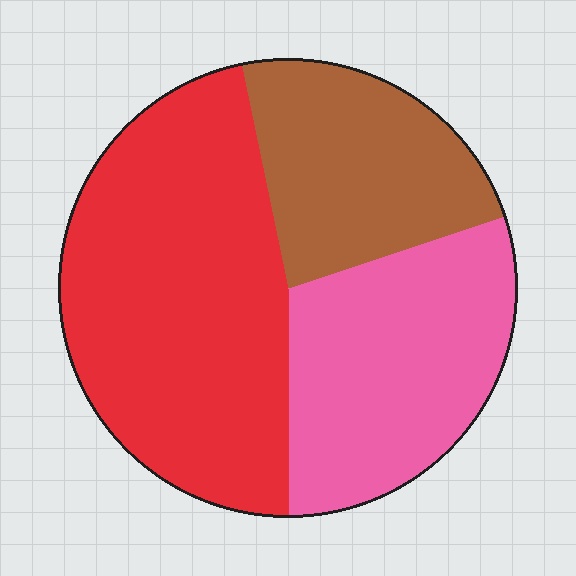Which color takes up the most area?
Red, at roughly 45%.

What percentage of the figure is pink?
Pink covers roughly 30% of the figure.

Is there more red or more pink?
Red.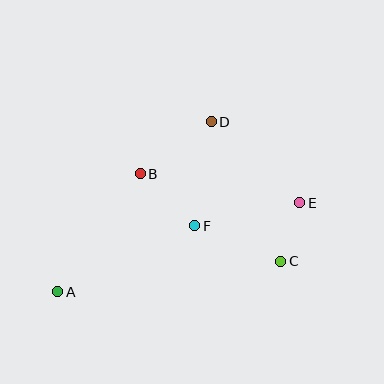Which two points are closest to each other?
Points C and E are closest to each other.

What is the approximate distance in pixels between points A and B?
The distance between A and B is approximately 144 pixels.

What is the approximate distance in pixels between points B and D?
The distance between B and D is approximately 88 pixels.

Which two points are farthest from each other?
Points A and E are farthest from each other.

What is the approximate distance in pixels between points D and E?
The distance between D and E is approximately 120 pixels.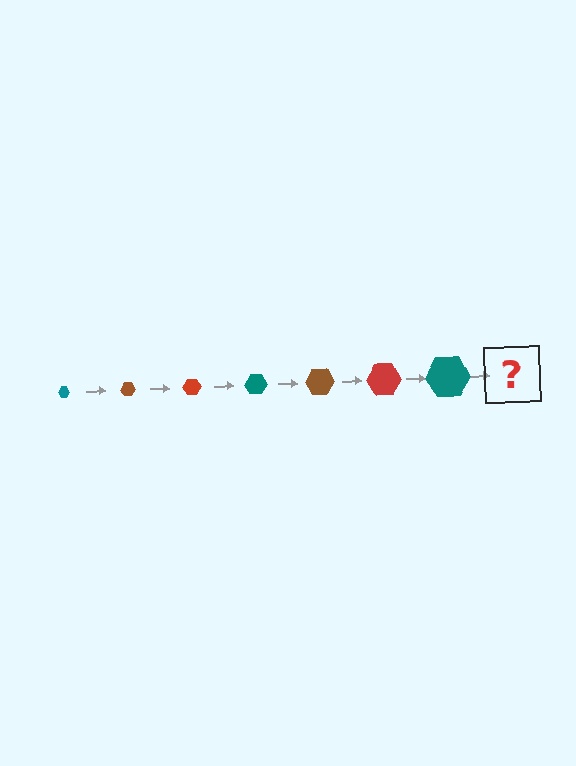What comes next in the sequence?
The next element should be a brown hexagon, larger than the previous one.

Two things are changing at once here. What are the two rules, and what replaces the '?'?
The two rules are that the hexagon grows larger each step and the color cycles through teal, brown, and red. The '?' should be a brown hexagon, larger than the previous one.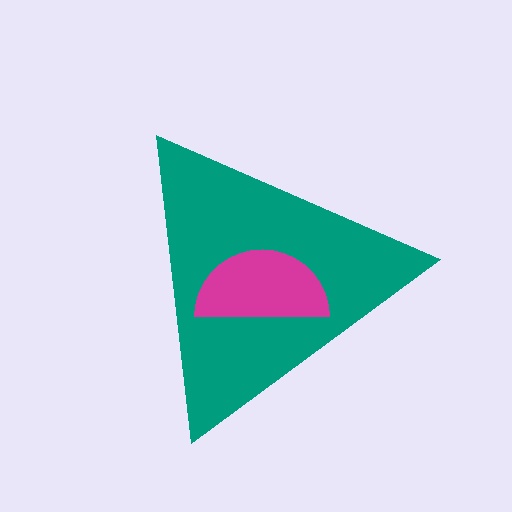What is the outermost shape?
The teal triangle.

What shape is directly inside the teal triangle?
The magenta semicircle.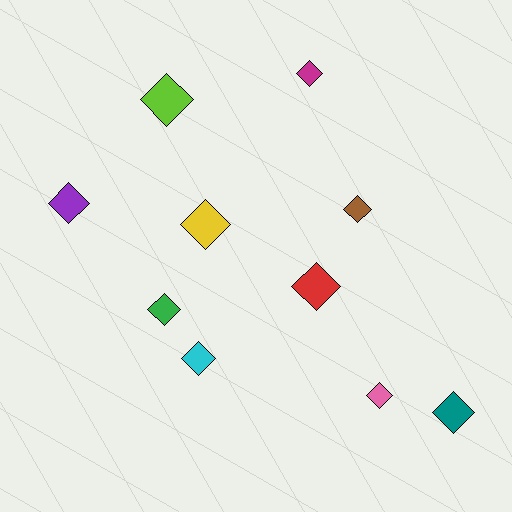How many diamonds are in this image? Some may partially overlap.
There are 10 diamonds.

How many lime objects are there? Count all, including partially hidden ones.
There is 1 lime object.